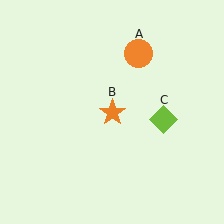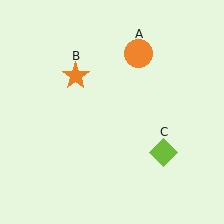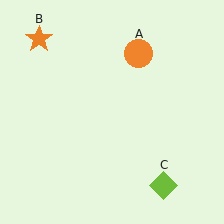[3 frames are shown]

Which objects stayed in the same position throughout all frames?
Orange circle (object A) remained stationary.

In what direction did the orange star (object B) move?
The orange star (object B) moved up and to the left.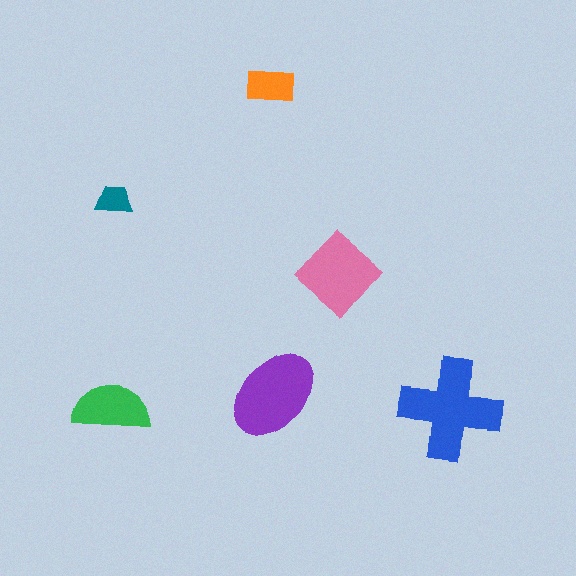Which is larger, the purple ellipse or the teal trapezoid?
The purple ellipse.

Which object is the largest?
The blue cross.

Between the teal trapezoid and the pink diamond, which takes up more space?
The pink diamond.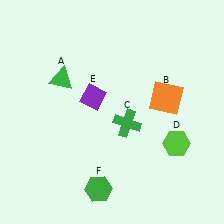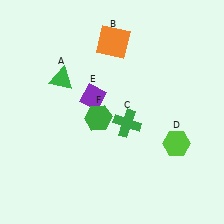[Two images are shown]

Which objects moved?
The objects that moved are: the orange square (B), the green hexagon (F).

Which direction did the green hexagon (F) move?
The green hexagon (F) moved up.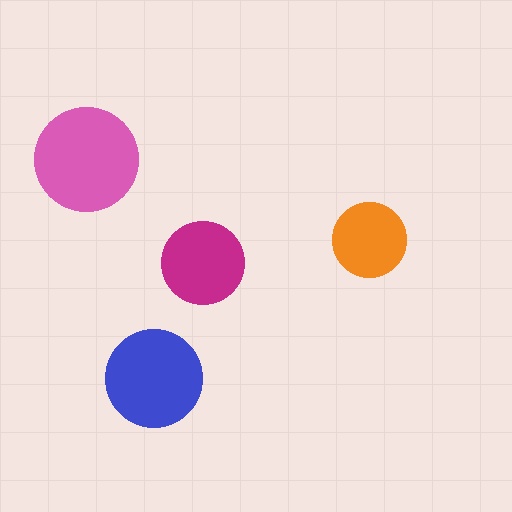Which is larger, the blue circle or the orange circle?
The blue one.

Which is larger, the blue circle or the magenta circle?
The blue one.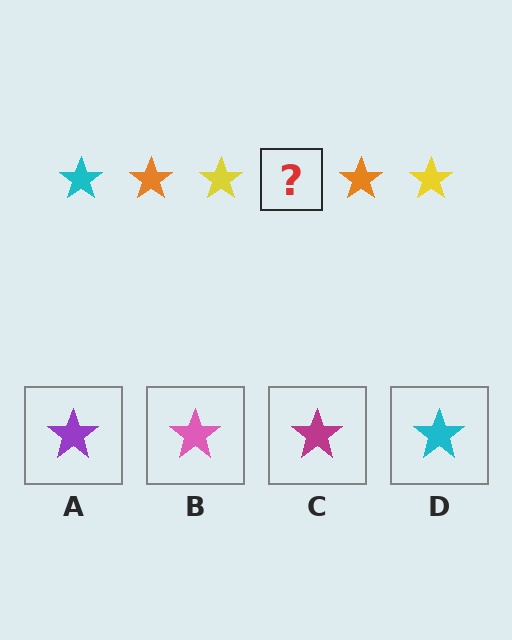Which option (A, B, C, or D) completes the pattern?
D.